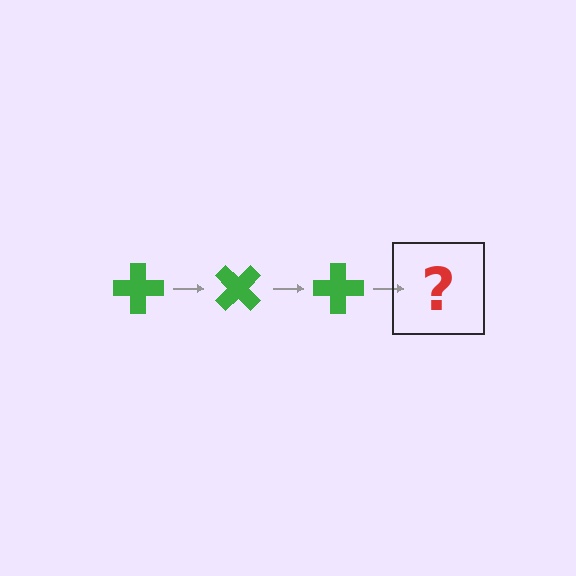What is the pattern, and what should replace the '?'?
The pattern is that the cross rotates 45 degrees each step. The '?' should be a green cross rotated 135 degrees.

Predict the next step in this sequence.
The next step is a green cross rotated 135 degrees.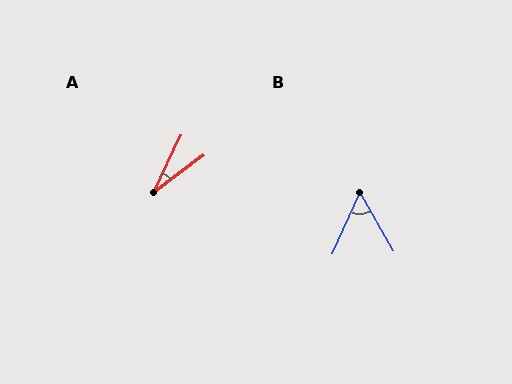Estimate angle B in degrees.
Approximately 54 degrees.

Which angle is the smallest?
A, at approximately 28 degrees.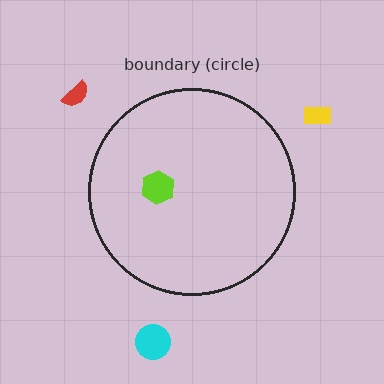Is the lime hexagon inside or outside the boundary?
Inside.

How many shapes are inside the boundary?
1 inside, 3 outside.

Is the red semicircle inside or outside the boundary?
Outside.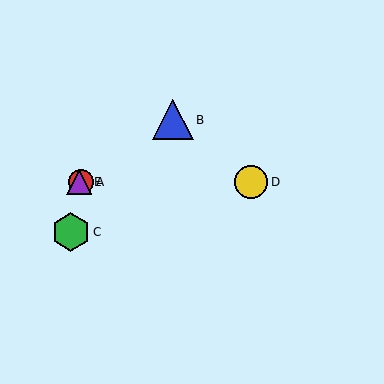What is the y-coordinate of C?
Object C is at y≈232.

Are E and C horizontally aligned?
No, E is at y≈182 and C is at y≈232.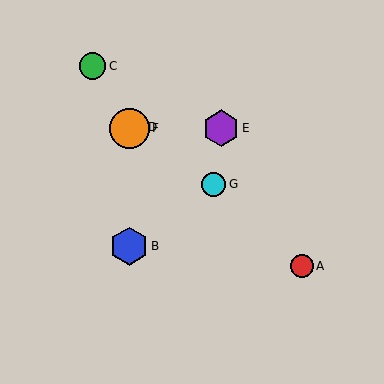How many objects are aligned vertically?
3 objects (B, D, F) are aligned vertically.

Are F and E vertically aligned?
No, F is at x≈129 and E is at x≈221.